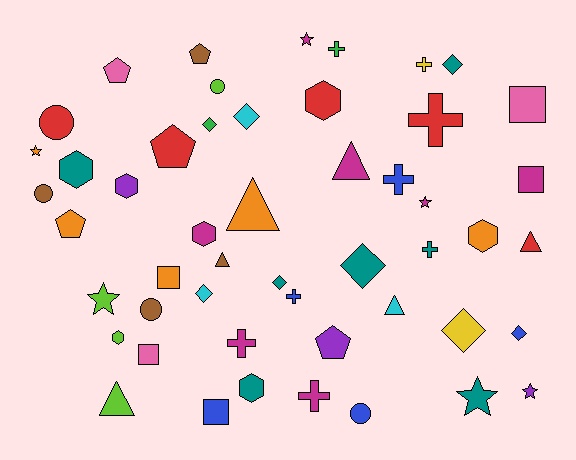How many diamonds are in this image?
There are 8 diamonds.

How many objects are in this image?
There are 50 objects.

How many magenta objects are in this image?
There are 7 magenta objects.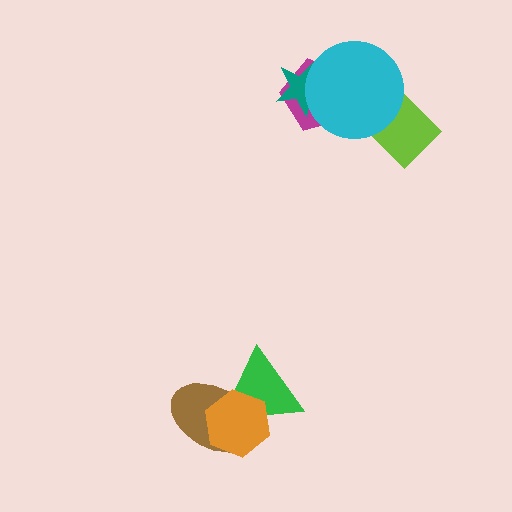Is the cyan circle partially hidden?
No, no other shape covers it.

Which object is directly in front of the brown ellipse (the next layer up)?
The green triangle is directly in front of the brown ellipse.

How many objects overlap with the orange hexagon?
2 objects overlap with the orange hexagon.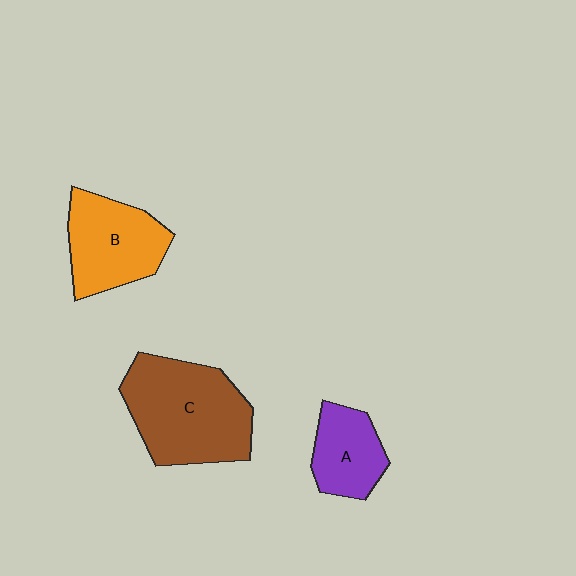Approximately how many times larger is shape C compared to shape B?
Approximately 1.4 times.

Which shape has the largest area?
Shape C (brown).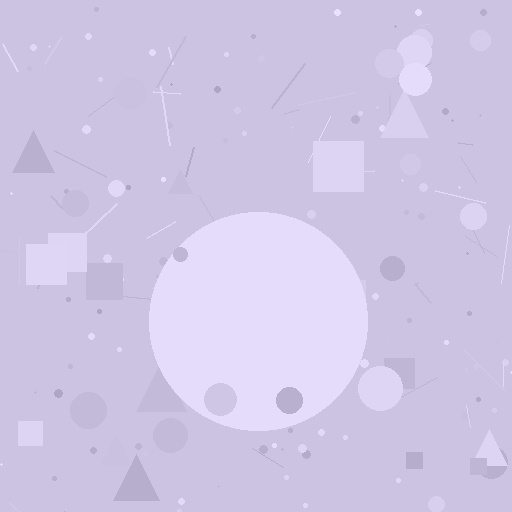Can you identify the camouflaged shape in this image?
The camouflaged shape is a circle.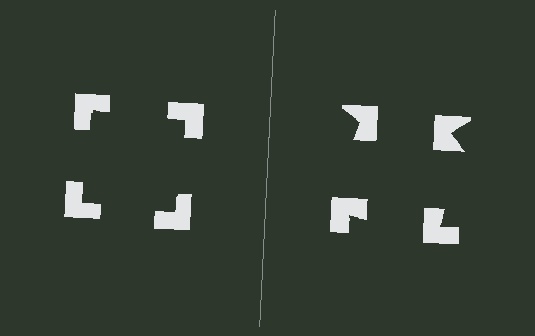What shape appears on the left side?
An illusory square.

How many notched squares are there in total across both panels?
8 — 4 on each side.